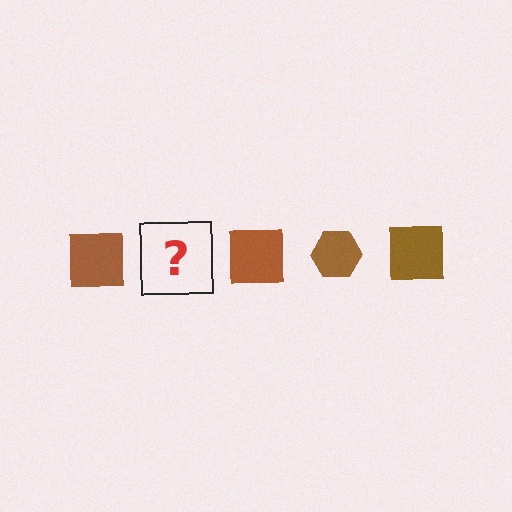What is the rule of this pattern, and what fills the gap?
The rule is that the pattern cycles through square, hexagon shapes in brown. The gap should be filled with a brown hexagon.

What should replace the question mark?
The question mark should be replaced with a brown hexagon.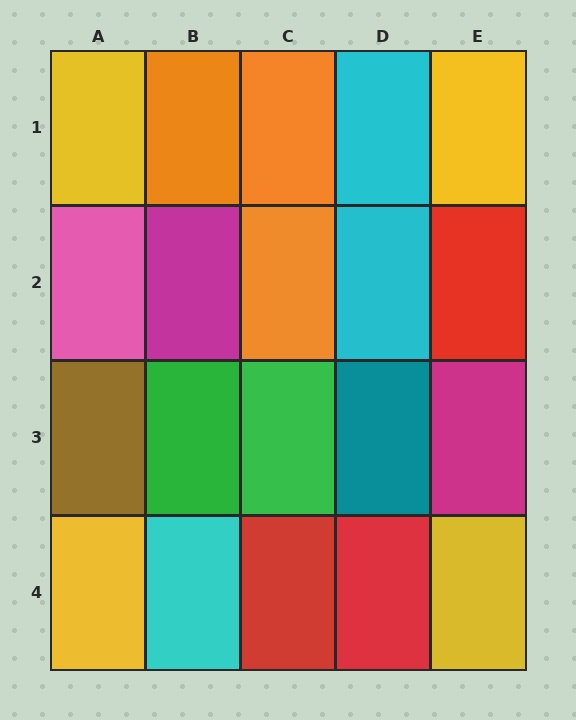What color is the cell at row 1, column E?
Yellow.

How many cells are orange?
3 cells are orange.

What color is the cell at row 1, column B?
Orange.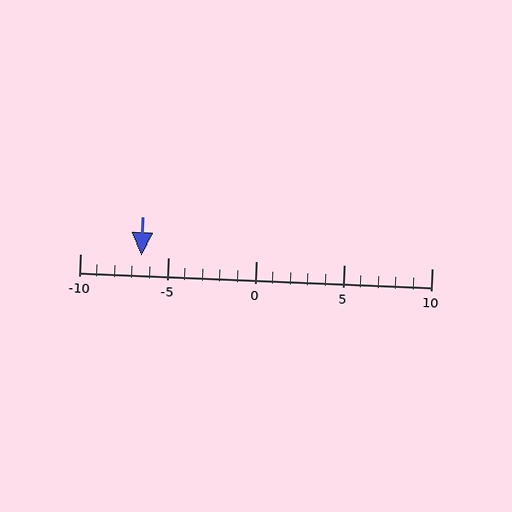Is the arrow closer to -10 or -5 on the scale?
The arrow is closer to -5.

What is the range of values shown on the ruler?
The ruler shows values from -10 to 10.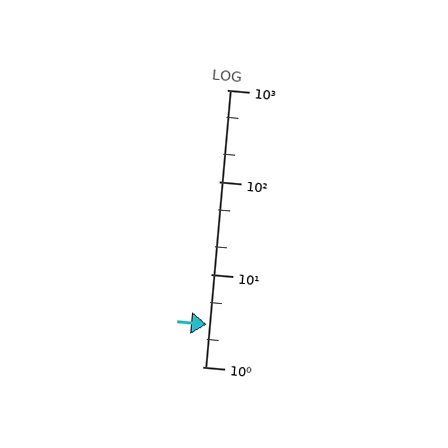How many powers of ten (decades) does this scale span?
The scale spans 3 decades, from 1 to 1000.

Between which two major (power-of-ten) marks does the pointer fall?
The pointer is between 1 and 10.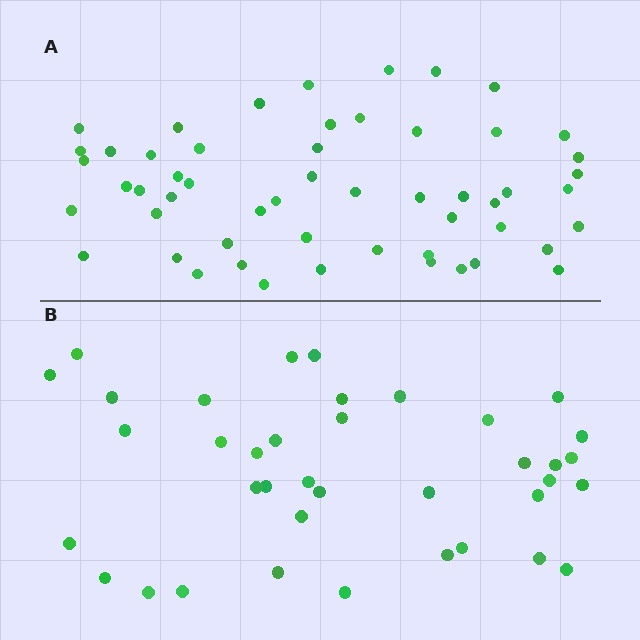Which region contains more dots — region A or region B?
Region A (the top region) has more dots.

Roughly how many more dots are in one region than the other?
Region A has approximately 15 more dots than region B.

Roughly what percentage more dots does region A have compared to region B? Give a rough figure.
About 40% more.